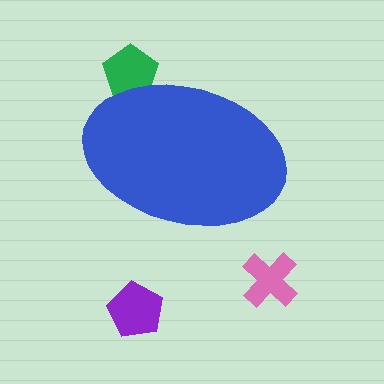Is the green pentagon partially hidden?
Yes, the green pentagon is partially hidden behind the blue ellipse.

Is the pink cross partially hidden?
No, the pink cross is fully visible.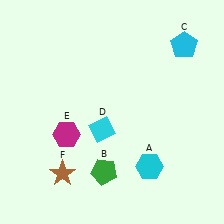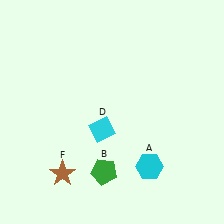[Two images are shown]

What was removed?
The magenta hexagon (E), the cyan pentagon (C) were removed in Image 2.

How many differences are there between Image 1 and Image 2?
There are 2 differences between the two images.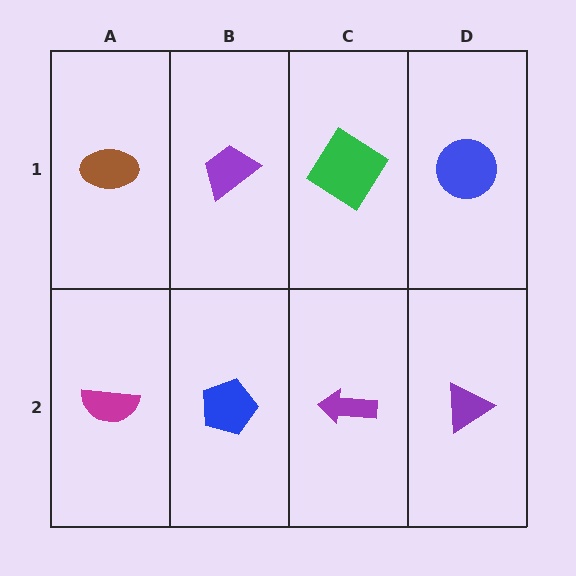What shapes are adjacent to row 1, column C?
A purple arrow (row 2, column C), a purple trapezoid (row 1, column B), a blue circle (row 1, column D).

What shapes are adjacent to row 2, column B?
A purple trapezoid (row 1, column B), a magenta semicircle (row 2, column A), a purple arrow (row 2, column C).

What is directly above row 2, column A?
A brown ellipse.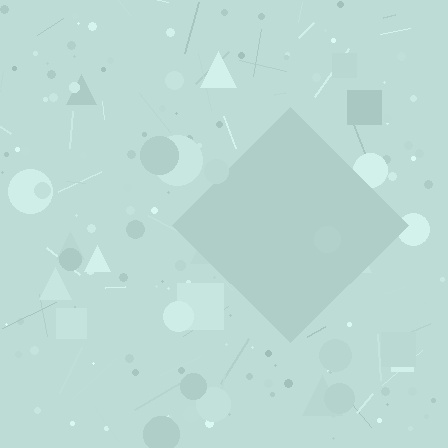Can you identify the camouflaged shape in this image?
The camouflaged shape is a diamond.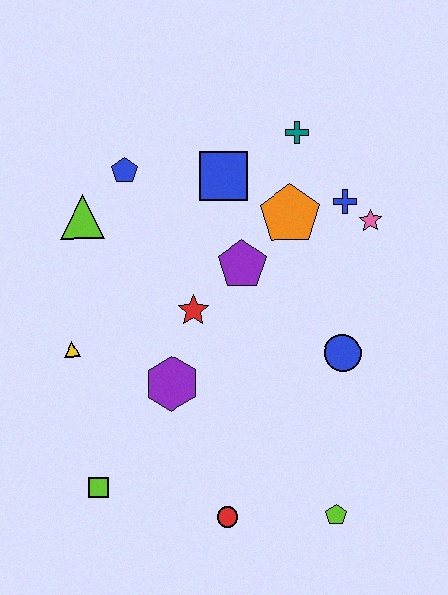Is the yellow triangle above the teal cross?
No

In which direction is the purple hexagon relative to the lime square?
The purple hexagon is above the lime square.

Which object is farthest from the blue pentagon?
The lime pentagon is farthest from the blue pentagon.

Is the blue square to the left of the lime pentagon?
Yes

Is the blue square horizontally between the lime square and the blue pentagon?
No